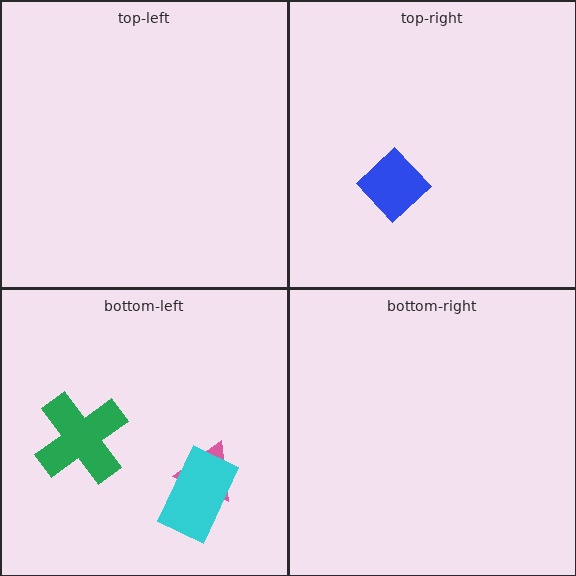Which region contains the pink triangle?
The bottom-left region.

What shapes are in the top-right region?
The blue diamond.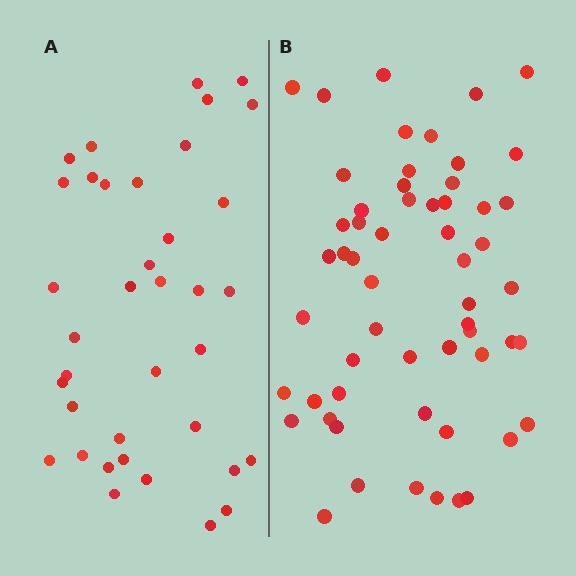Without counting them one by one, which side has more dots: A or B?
Region B (the right region) has more dots.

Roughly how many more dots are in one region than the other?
Region B has approximately 20 more dots than region A.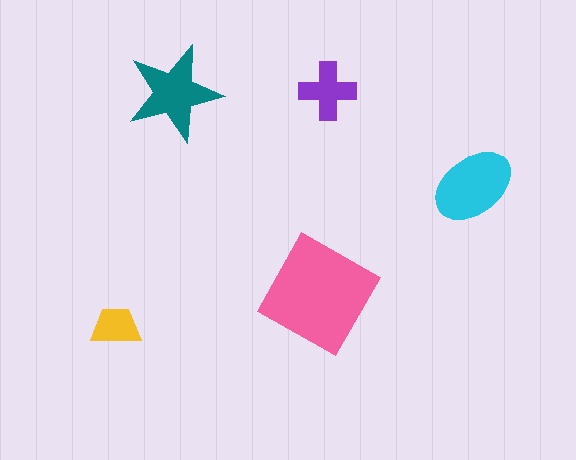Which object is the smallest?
The yellow trapezoid.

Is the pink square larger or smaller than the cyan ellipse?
Larger.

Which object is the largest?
The pink square.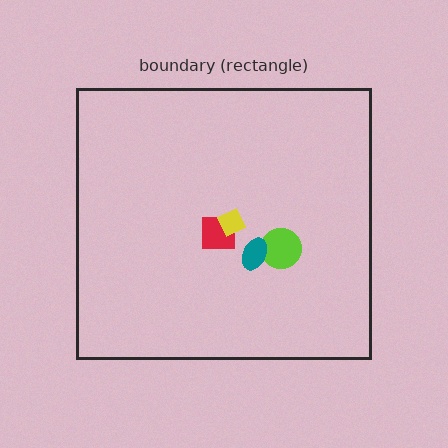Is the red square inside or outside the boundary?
Inside.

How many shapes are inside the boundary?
4 inside, 0 outside.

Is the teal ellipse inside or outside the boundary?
Inside.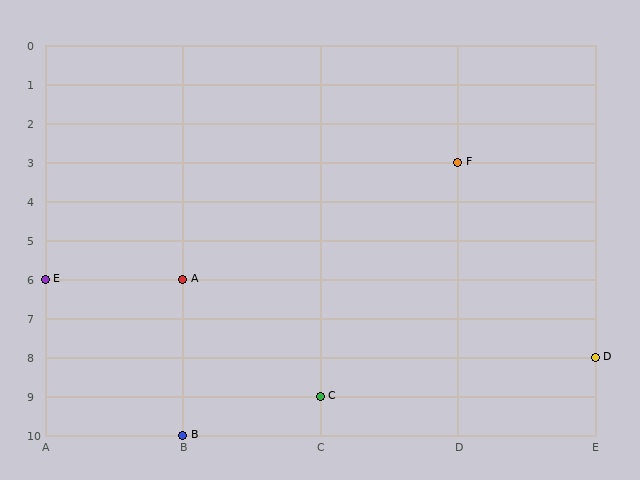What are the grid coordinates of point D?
Point D is at grid coordinates (E, 8).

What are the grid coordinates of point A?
Point A is at grid coordinates (B, 6).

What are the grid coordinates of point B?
Point B is at grid coordinates (B, 10).